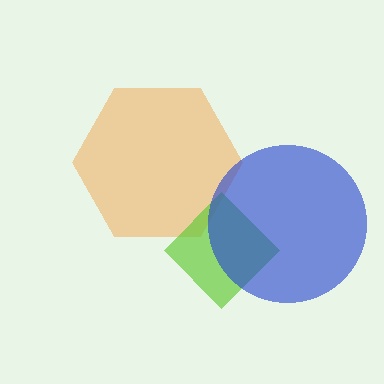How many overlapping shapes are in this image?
There are 3 overlapping shapes in the image.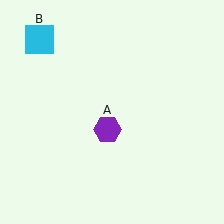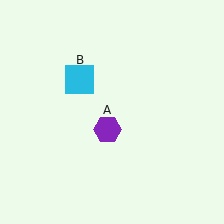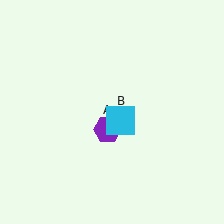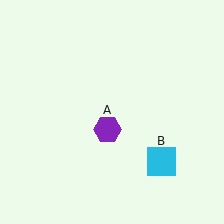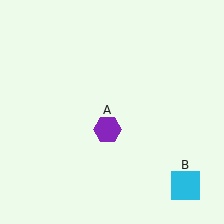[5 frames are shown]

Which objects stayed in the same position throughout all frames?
Purple hexagon (object A) remained stationary.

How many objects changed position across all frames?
1 object changed position: cyan square (object B).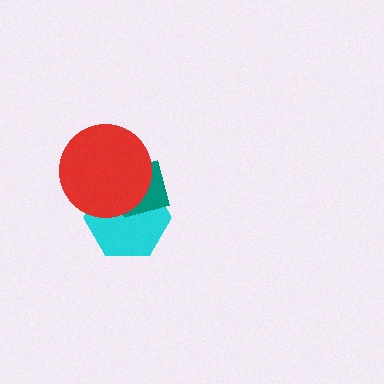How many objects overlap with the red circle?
2 objects overlap with the red circle.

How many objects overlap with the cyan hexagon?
2 objects overlap with the cyan hexagon.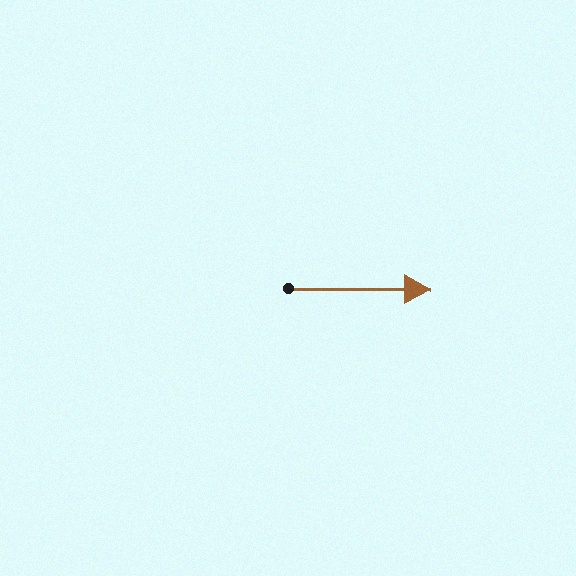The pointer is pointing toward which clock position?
Roughly 3 o'clock.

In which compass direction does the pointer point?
East.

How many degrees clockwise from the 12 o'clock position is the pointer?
Approximately 90 degrees.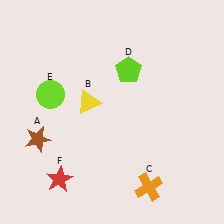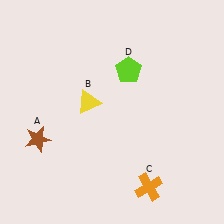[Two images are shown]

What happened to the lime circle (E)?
The lime circle (E) was removed in Image 2. It was in the top-left area of Image 1.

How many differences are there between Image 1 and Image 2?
There are 2 differences between the two images.